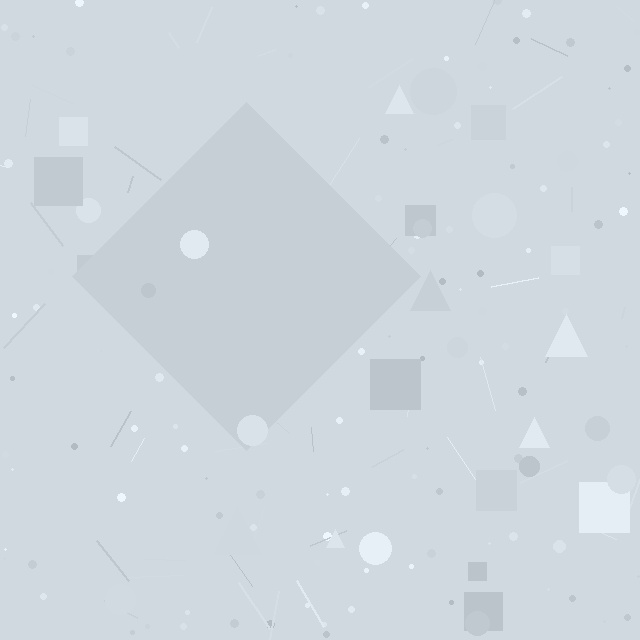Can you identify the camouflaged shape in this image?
The camouflaged shape is a diamond.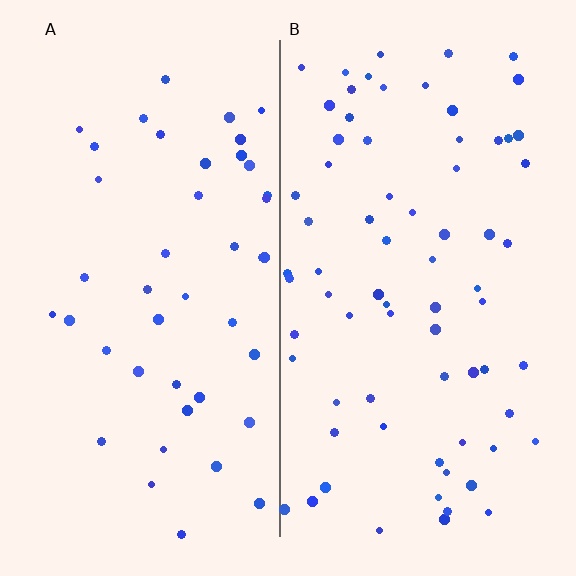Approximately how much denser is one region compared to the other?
Approximately 1.6× — region B over region A.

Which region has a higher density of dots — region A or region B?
B (the right).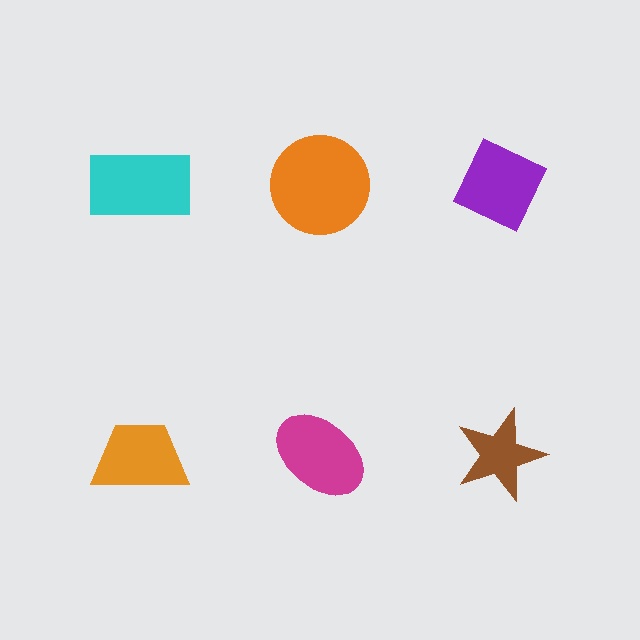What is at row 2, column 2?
A magenta ellipse.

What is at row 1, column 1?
A cyan rectangle.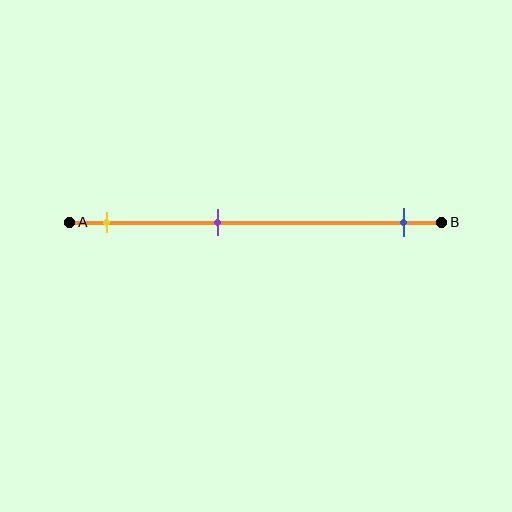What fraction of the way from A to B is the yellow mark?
The yellow mark is approximately 10% (0.1) of the way from A to B.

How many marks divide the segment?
There are 3 marks dividing the segment.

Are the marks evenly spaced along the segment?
No, the marks are not evenly spaced.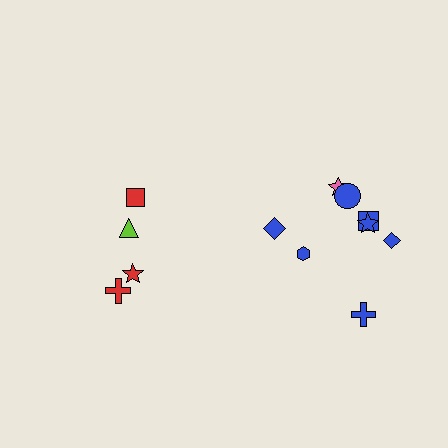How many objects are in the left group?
There are 4 objects.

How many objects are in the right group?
There are 8 objects.